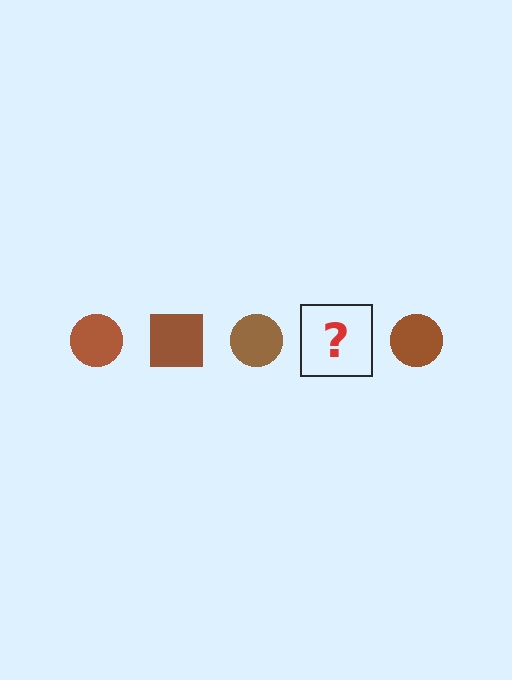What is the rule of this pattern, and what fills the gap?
The rule is that the pattern cycles through circle, square shapes in brown. The gap should be filled with a brown square.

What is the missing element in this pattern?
The missing element is a brown square.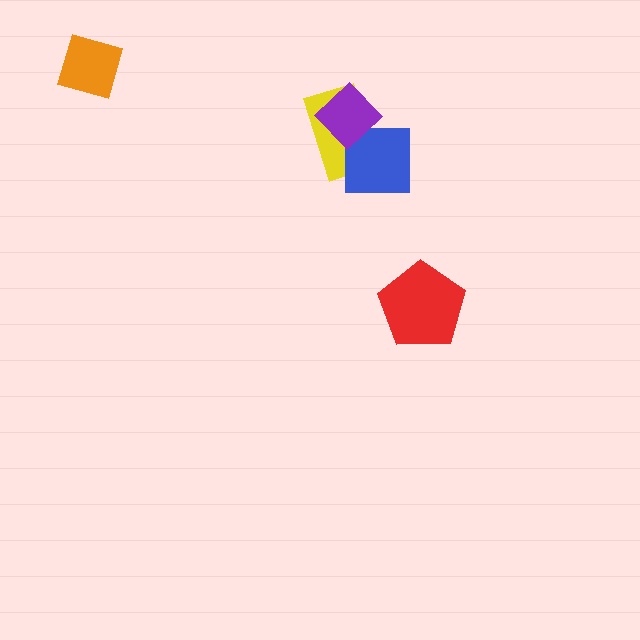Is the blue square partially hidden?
Yes, it is partially covered by another shape.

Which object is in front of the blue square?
The purple diamond is in front of the blue square.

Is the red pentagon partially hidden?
No, no other shape covers it.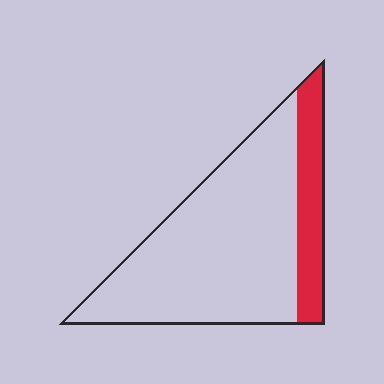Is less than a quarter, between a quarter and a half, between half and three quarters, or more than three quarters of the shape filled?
Less than a quarter.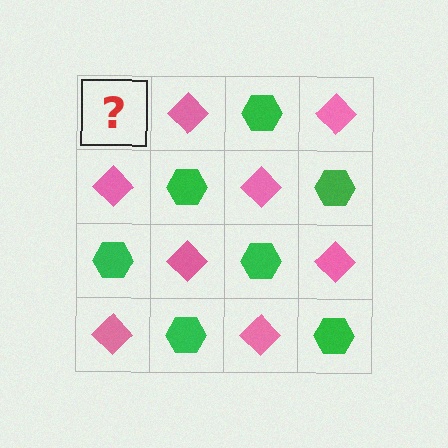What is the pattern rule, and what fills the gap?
The rule is that it alternates green hexagon and pink diamond in a checkerboard pattern. The gap should be filled with a green hexagon.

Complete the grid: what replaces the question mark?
The question mark should be replaced with a green hexagon.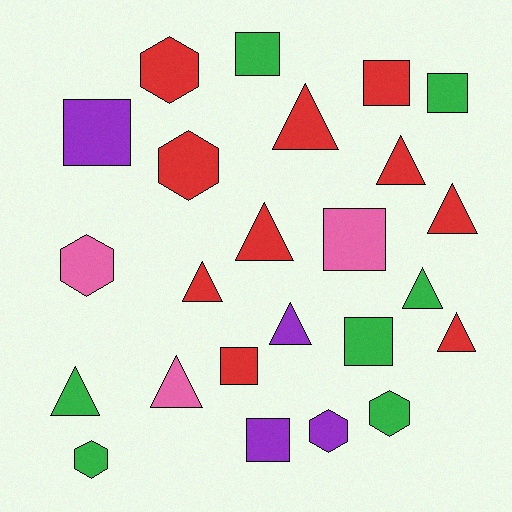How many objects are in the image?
There are 24 objects.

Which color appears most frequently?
Red, with 10 objects.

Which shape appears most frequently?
Triangle, with 10 objects.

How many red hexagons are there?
There are 2 red hexagons.